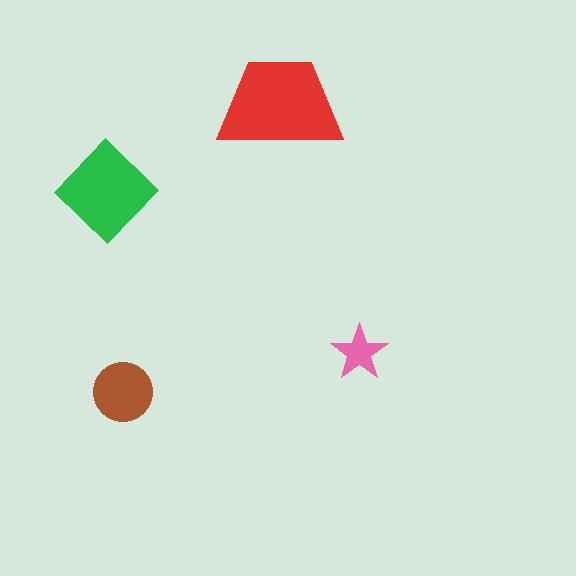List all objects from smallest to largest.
The pink star, the brown circle, the green diamond, the red trapezoid.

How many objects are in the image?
There are 4 objects in the image.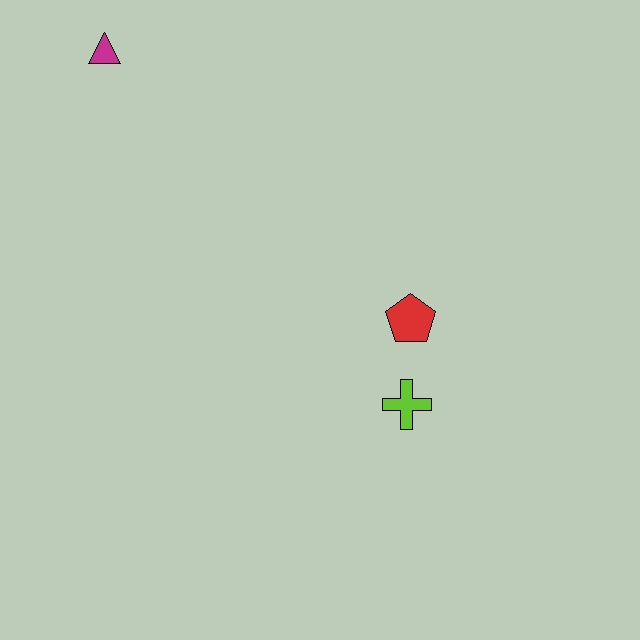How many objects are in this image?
There are 3 objects.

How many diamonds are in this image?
There are no diamonds.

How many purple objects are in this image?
There are no purple objects.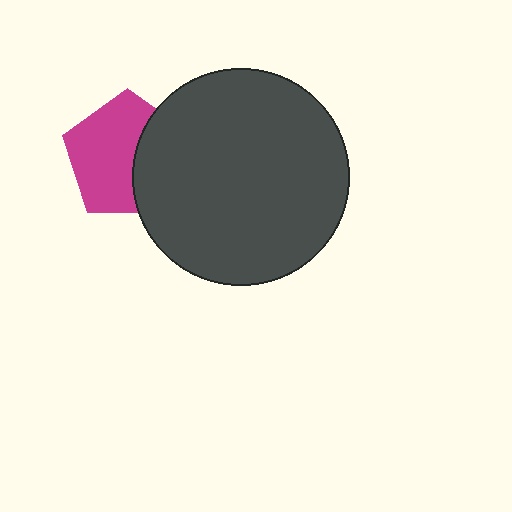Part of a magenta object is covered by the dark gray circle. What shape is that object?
It is a pentagon.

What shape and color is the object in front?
The object in front is a dark gray circle.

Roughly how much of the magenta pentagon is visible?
About half of it is visible (roughly 61%).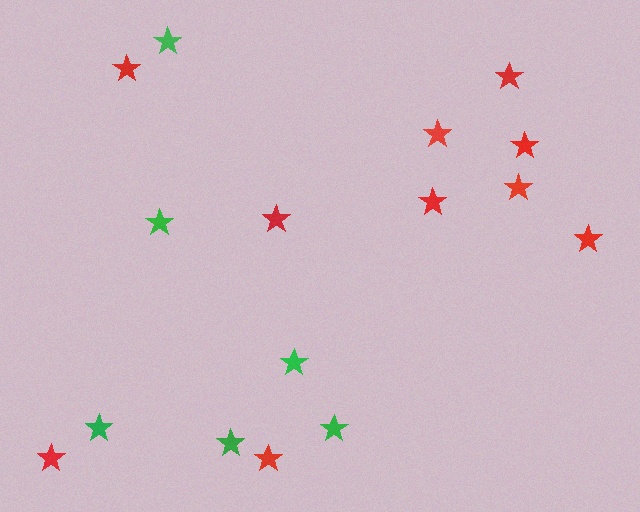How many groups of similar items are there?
There are 2 groups: one group of green stars (6) and one group of red stars (10).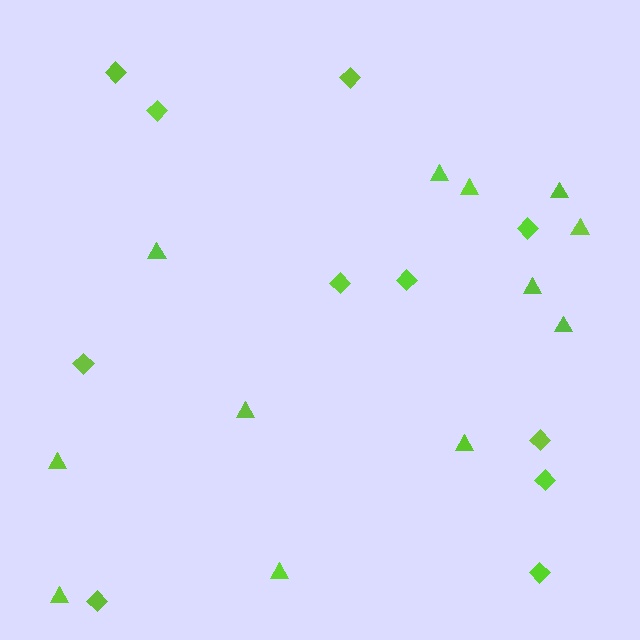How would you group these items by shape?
There are 2 groups: one group of triangles (12) and one group of diamonds (11).